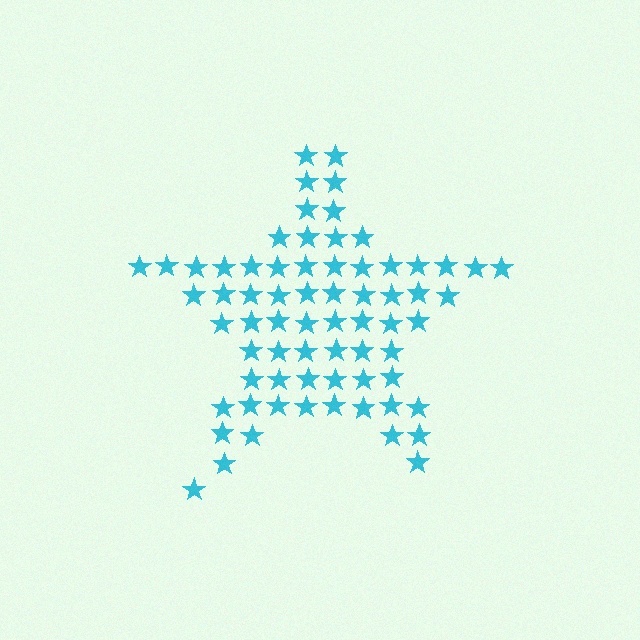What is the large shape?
The large shape is a star.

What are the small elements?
The small elements are stars.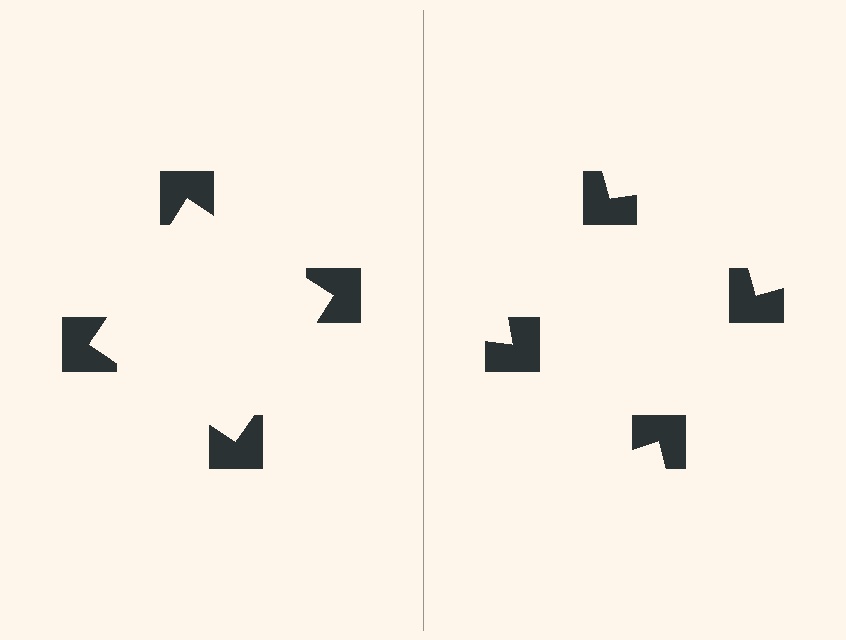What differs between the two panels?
The notched squares are positioned identically on both sides; only the wedge orientations differ. On the left they align to a square; on the right they are misaligned.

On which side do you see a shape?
An illusory square appears on the left side. On the right side the wedge cuts are rotated, so no coherent shape forms.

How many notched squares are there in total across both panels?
8 — 4 on each side.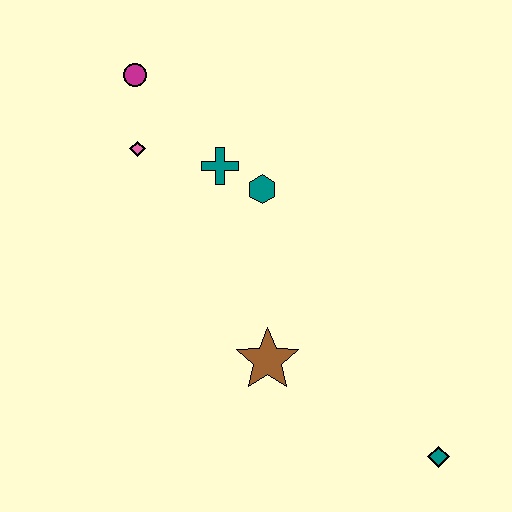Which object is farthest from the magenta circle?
The teal diamond is farthest from the magenta circle.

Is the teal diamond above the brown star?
No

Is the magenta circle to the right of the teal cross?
No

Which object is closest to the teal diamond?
The brown star is closest to the teal diamond.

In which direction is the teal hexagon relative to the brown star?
The teal hexagon is above the brown star.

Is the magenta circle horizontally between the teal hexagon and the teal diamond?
No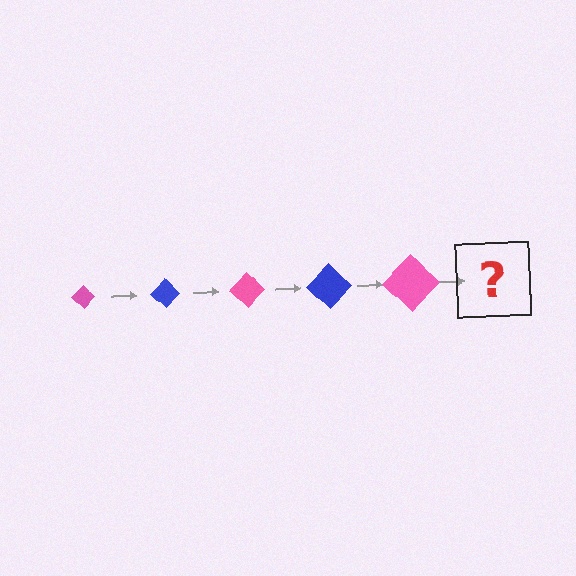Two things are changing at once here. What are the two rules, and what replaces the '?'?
The two rules are that the diamond grows larger each step and the color cycles through pink and blue. The '?' should be a blue diamond, larger than the previous one.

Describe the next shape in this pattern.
It should be a blue diamond, larger than the previous one.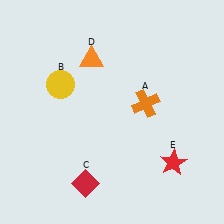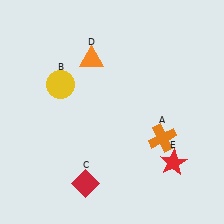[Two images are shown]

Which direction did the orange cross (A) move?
The orange cross (A) moved down.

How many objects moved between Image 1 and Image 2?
1 object moved between the two images.